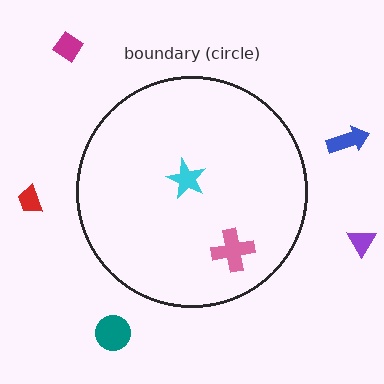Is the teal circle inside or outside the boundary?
Outside.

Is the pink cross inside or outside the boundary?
Inside.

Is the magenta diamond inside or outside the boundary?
Outside.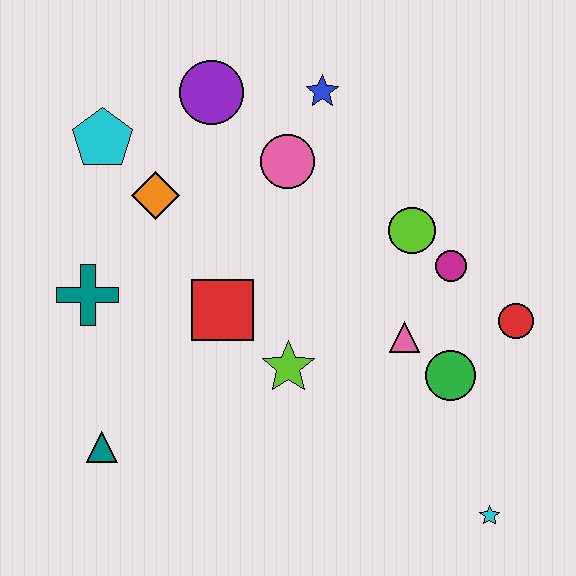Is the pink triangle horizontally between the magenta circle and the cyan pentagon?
Yes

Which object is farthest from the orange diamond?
The cyan star is farthest from the orange diamond.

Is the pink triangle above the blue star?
No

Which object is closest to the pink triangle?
The green circle is closest to the pink triangle.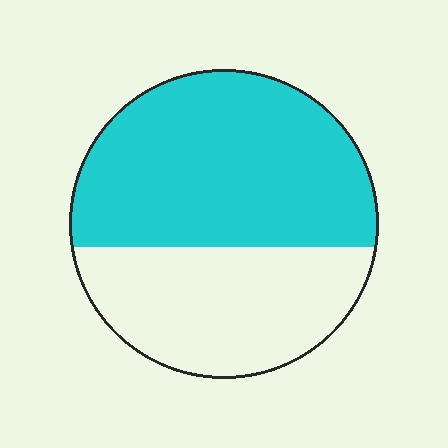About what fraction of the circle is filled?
About three fifths (3/5).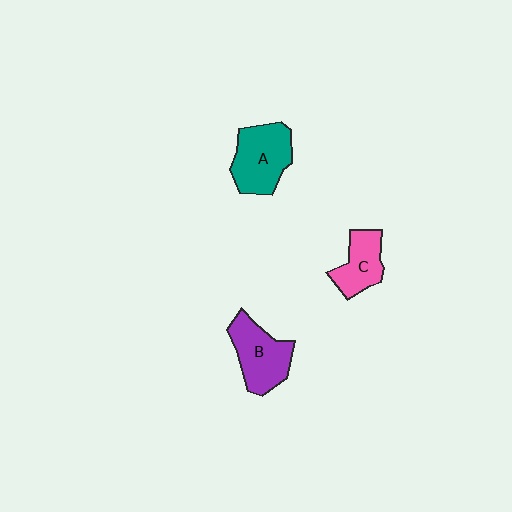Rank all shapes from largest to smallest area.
From largest to smallest: A (teal), B (purple), C (pink).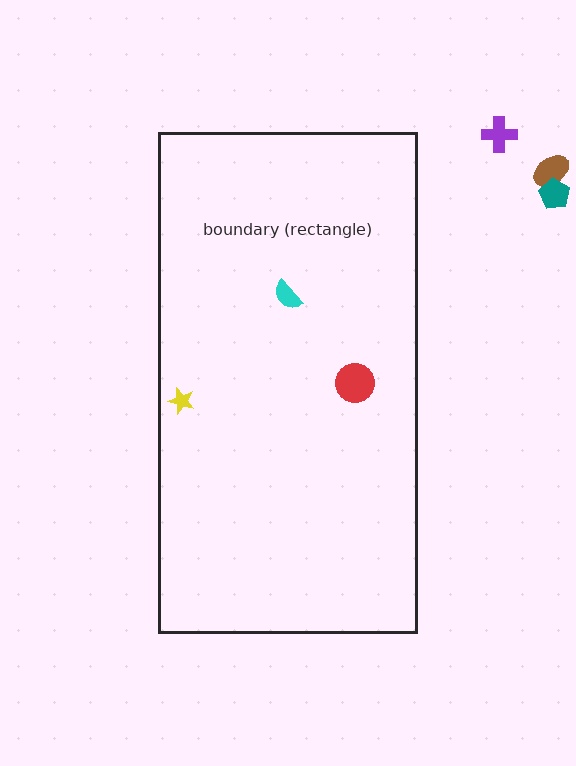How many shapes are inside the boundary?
3 inside, 3 outside.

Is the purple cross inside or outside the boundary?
Outside.